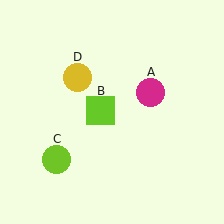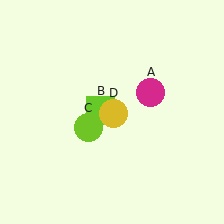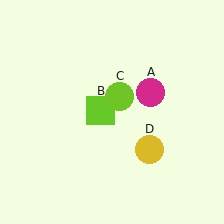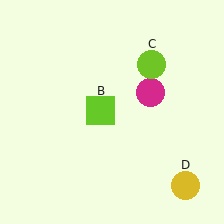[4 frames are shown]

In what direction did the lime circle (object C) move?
The lime circle (object C) moved up and to the right.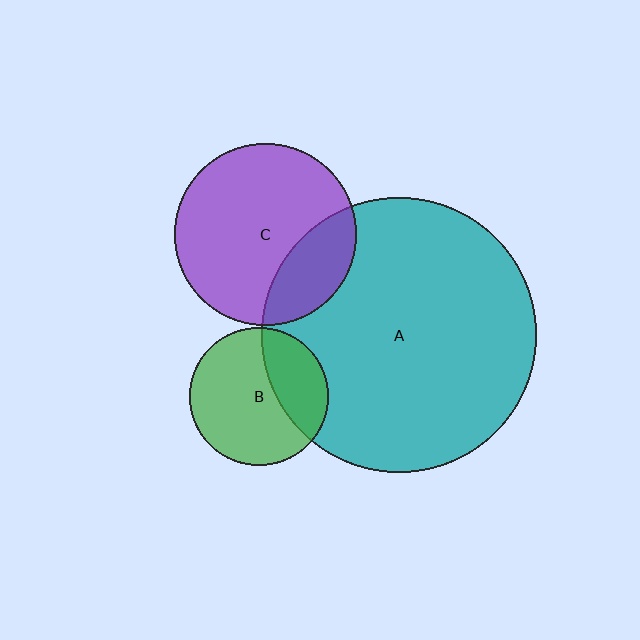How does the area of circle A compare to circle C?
Approximately 2.3 times.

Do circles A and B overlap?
Yes.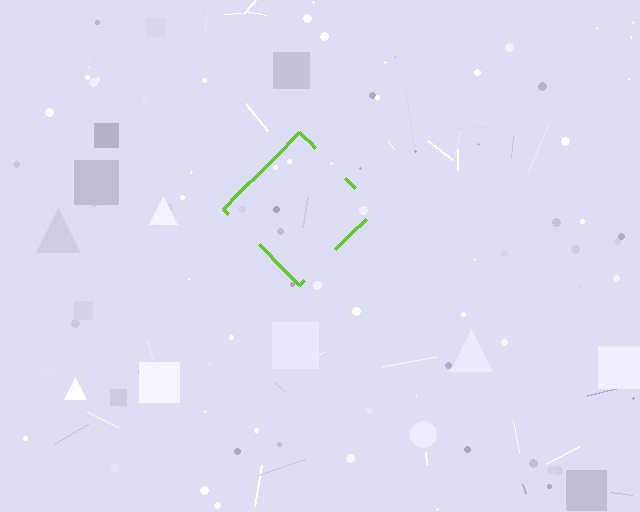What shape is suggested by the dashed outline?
The dashed outline suggests a diamond.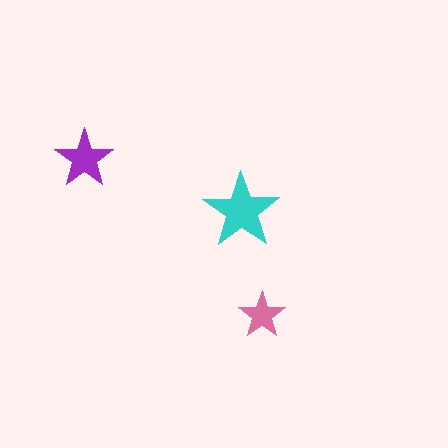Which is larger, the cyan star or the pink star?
The cyan one.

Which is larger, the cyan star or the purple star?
The cyan one.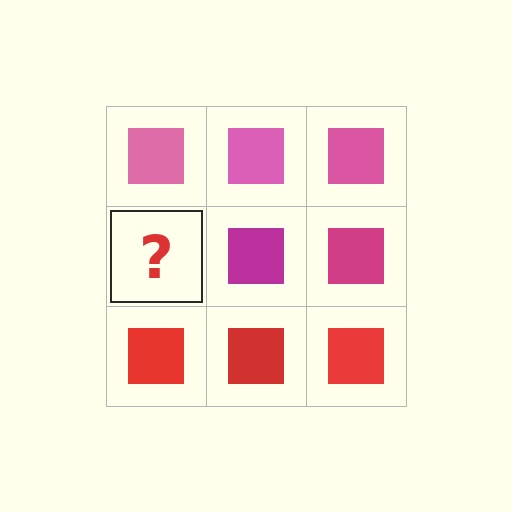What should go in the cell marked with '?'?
The missing cell should contain a magenta square.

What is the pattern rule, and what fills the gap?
The rule is that each row has a consistent color. The gap should be filled with a magenta square.